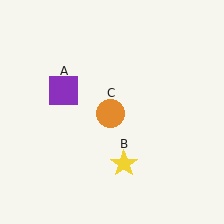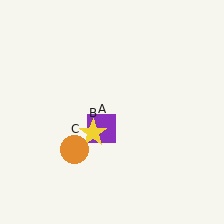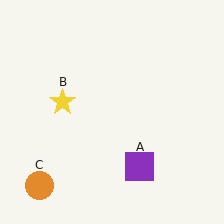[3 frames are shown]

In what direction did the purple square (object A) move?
The purple square (object A) moved down and to the right.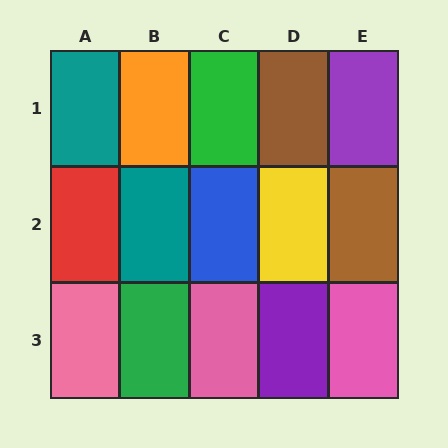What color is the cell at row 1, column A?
Teal.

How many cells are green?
2 cells are green.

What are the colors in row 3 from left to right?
Pink, green, pink, purple, pink.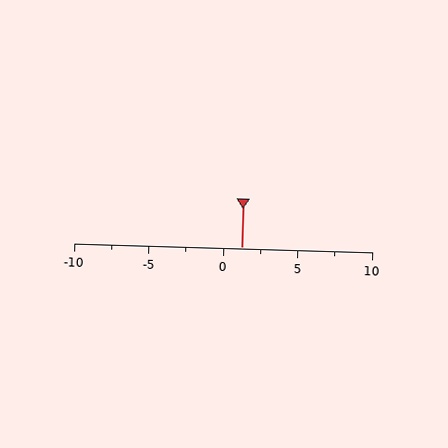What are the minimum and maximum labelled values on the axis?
The axis runs from -10 to 10.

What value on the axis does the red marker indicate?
The marker indicates approximately 1.2.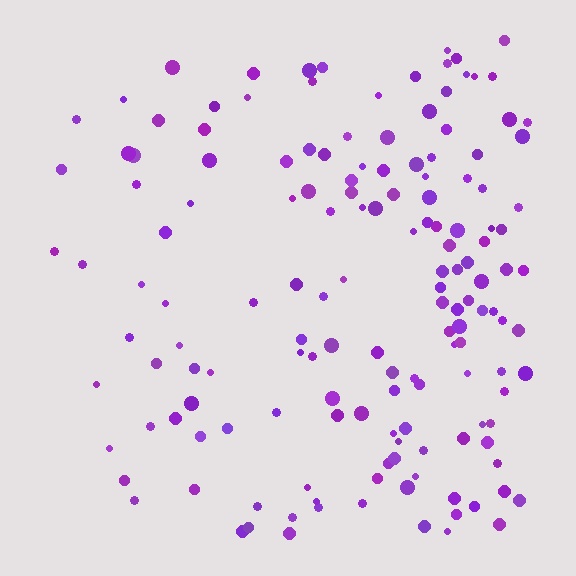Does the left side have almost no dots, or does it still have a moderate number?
Still a moderate number, just noticeably fewer than the right.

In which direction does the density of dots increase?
From left to right, with the right side densest.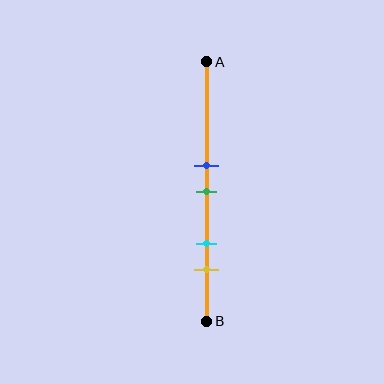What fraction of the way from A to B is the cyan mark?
The cyan mark is approximately 70% (0.7) of the way from A to B.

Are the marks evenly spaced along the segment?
No, the marks are not evenly spaced.